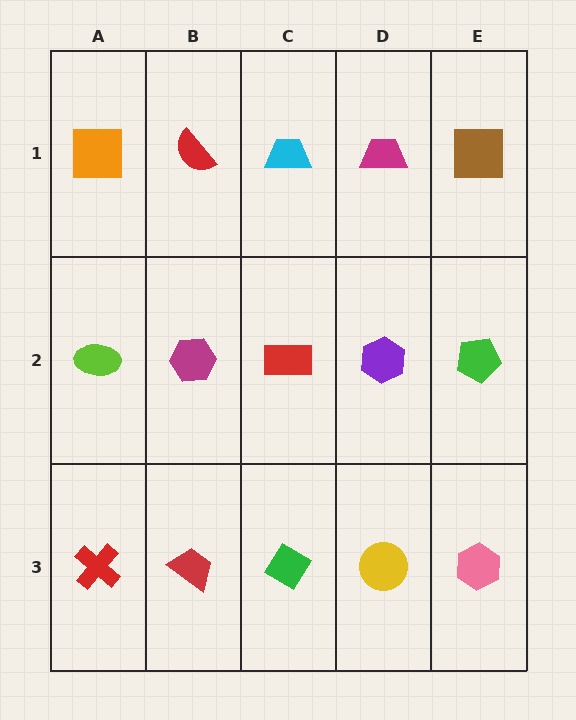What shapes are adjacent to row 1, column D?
A purple hexagon (row 2, column D), a cyan trapezoid (row 1, column C), a brown square (row 1, column E).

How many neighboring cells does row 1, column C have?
3.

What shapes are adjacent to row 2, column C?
A cyan trapezoid (row 1, column C), a green diamond (row 3, column C), a magenta hexagon (row 2, column B), a purple hexagon (row 2, column D).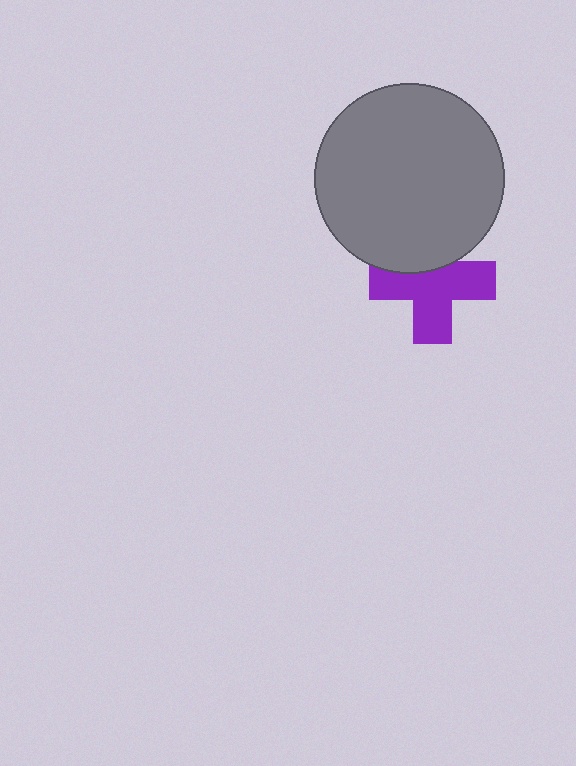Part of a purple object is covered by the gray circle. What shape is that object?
It is a cross.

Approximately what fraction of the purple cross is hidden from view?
Roughly 30% of the purple cross is hidden behind the gray circle.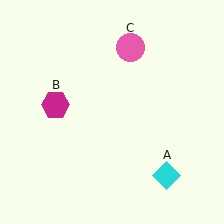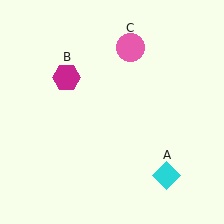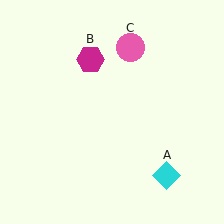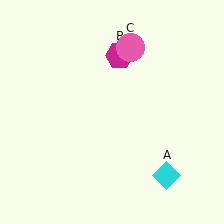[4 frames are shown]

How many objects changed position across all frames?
1 object changed position: magenta hexagon (object B).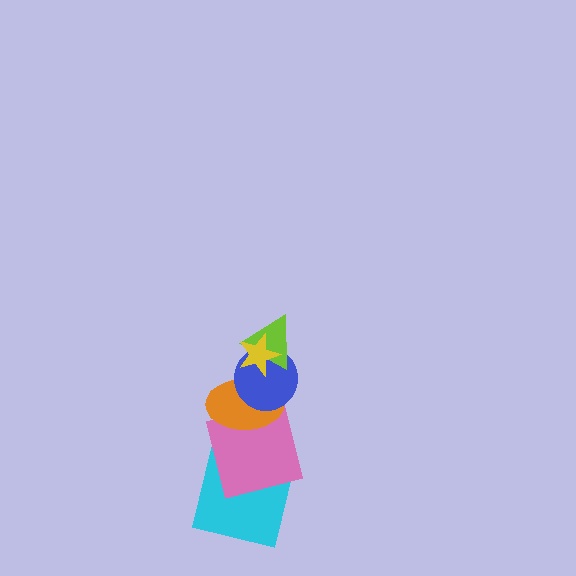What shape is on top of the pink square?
The orange ellipse is on top of the pink square.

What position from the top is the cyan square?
The cyan square is 6th from the top.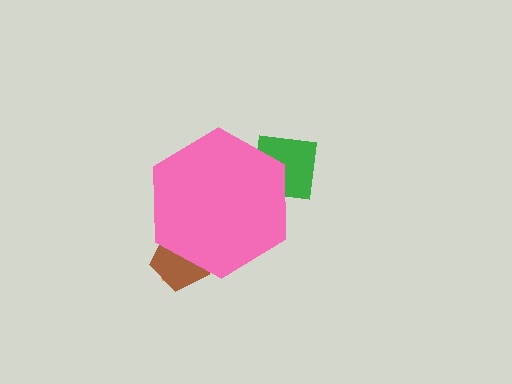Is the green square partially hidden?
Yes, the green square is partially hidden behind the pink hexagon.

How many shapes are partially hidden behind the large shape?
3 shapes are partially hidden.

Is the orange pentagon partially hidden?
Yes, the orange pentagon is partially hidden behind the pink hexagon.